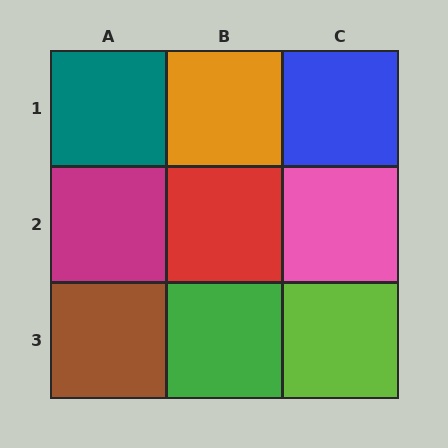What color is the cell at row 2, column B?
Red.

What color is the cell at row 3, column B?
Green.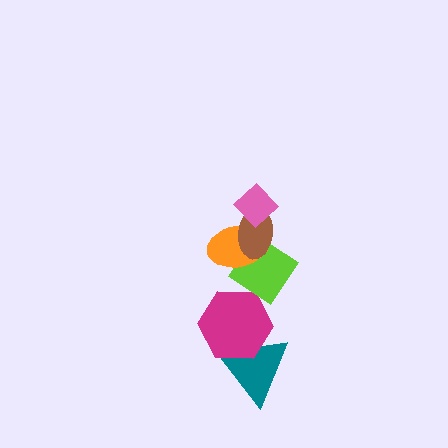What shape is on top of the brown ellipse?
The pink diamond is on top of the brown ellipse.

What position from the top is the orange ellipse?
The orange ellipse is 3rd from the top.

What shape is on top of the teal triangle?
The magenta hexagon is on top of the teal triangle.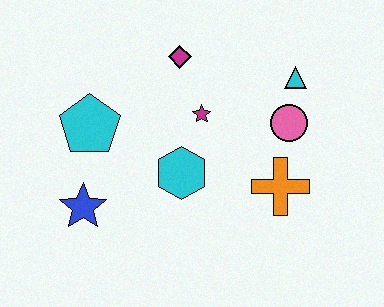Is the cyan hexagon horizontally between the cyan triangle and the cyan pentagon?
Yes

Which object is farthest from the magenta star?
The blue star is farthest from the magenta star.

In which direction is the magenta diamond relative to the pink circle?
The magenta diamond is to the left of the pink circle.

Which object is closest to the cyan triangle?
The pink circle is closest to the cyan triangle.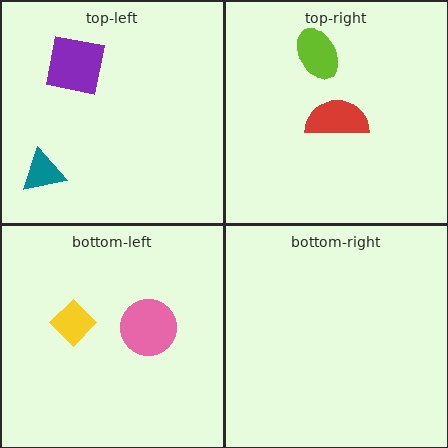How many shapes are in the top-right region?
2.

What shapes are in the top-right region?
The red semicircle, the lime ellipse.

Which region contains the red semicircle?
The top-right region.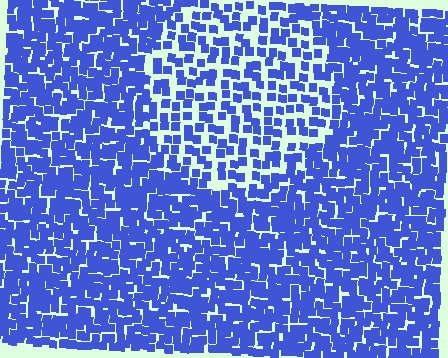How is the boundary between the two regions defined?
The boundary is defined by a change in element density (approximately 1.9x ratio). All elements are the same color, size, and shape.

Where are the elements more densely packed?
The elements are more densely packed outside the circle boundary.